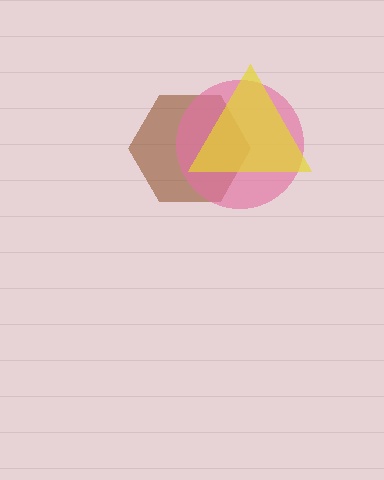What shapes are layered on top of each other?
The layered shapes are: a brown hexagon, a pink circle, a yellow triangle.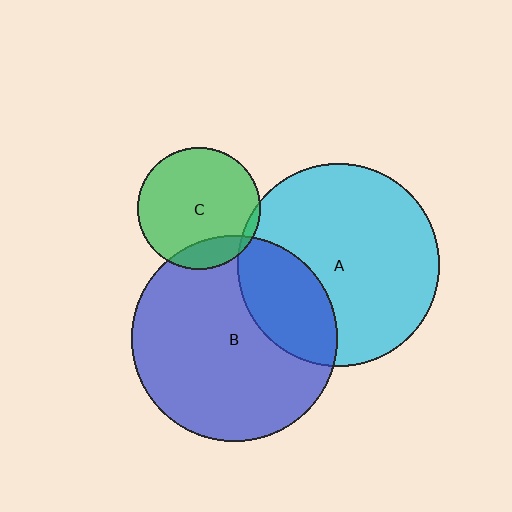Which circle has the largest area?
Circle B (blue).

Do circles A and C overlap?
Yes.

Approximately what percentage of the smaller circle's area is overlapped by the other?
Approximately 5%.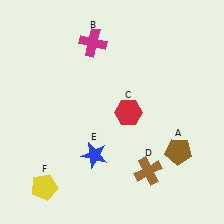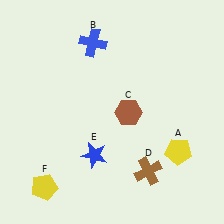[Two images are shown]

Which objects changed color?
A changed from brown to yellow. B changed from magenta to blue. C changed from red to brown.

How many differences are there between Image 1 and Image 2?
There are 3 differences between the two images.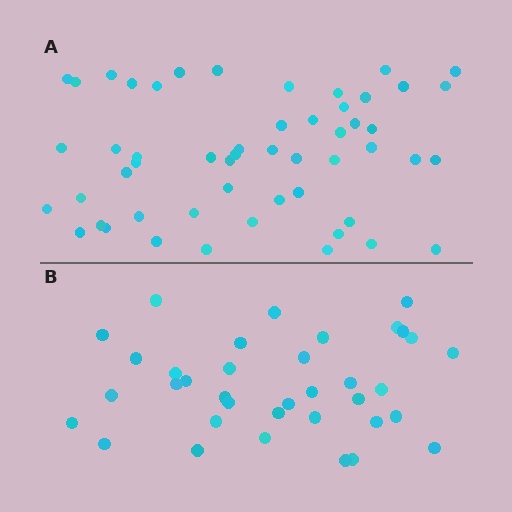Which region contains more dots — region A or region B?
Region A (the top region) has more dots.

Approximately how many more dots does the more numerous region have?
Region A has approximately 15 more dots than region B.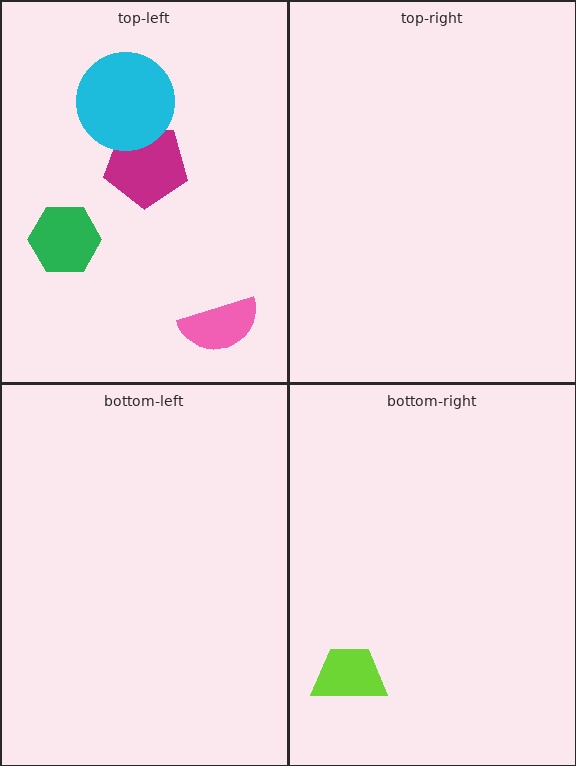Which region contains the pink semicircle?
The top-left region.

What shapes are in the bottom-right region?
The lime trapezoid.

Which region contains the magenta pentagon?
The top-left region.